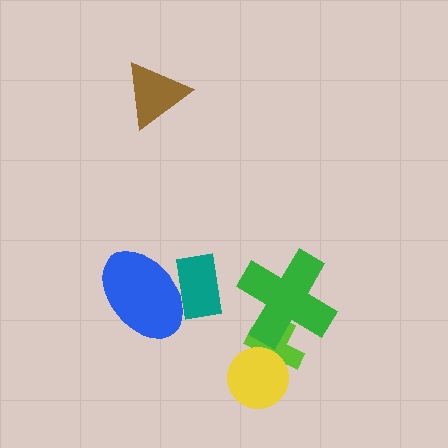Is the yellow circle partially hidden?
No, no other shape covers it.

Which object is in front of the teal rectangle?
The blue ellipse is in front of the teal rectangle.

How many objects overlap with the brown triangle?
0 objects overlap with the brown triangle.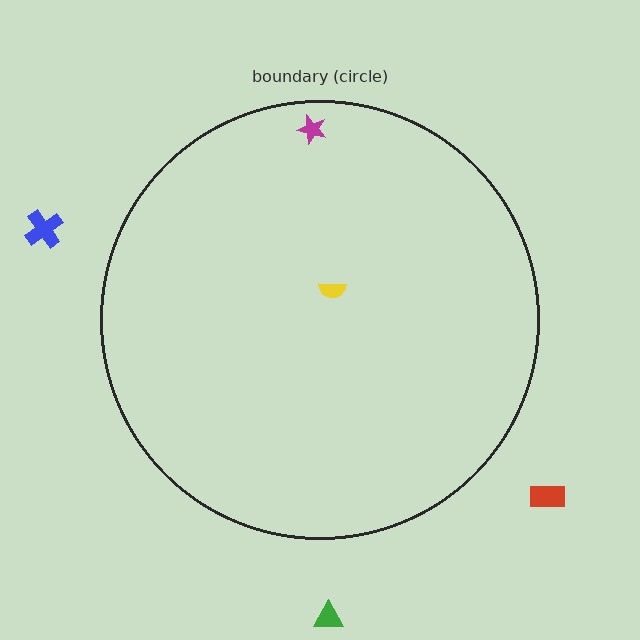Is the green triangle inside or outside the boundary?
Outside.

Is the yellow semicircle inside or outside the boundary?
Inside.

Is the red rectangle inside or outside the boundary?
Outside.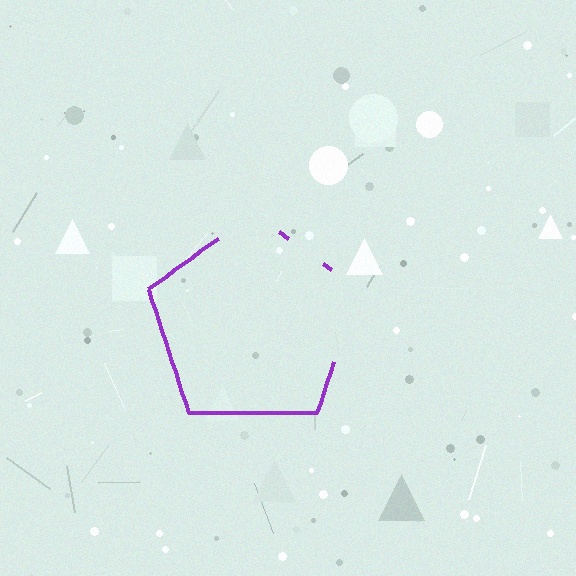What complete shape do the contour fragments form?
The contour fragments form a pentagon.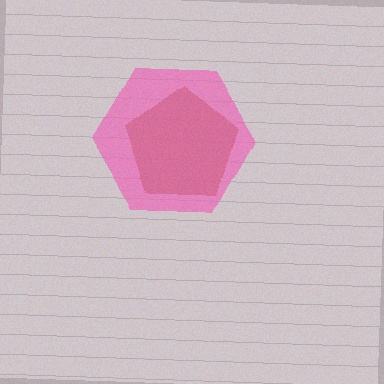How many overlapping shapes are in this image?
There are 2 overlapping shapes in the image.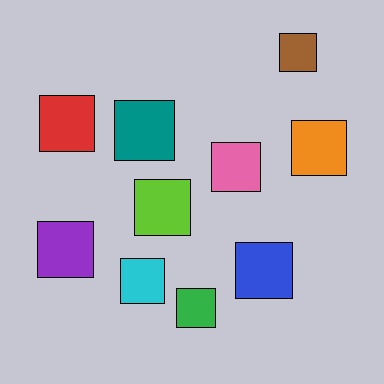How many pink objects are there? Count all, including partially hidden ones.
There is 1 pink object.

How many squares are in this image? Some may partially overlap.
There are 10 squares.